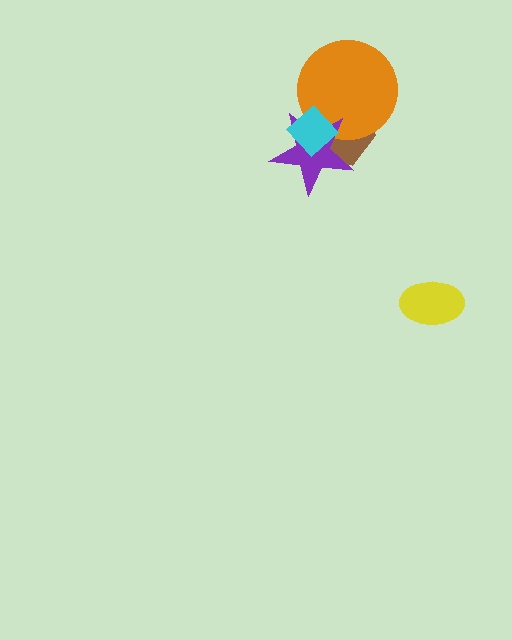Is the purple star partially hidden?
Yes, it is partially covered by another shape.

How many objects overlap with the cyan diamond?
3 objects overlap with the cyan diamond.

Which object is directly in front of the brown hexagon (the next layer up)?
The orange circle is directly in front of the brown hexagon.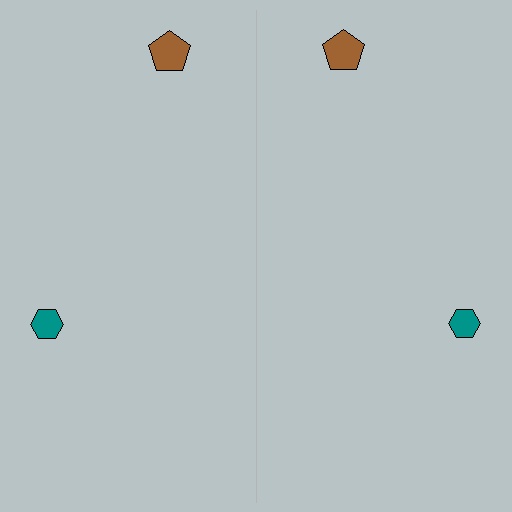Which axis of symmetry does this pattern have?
The pattern has a vertical axis of symmetry running through the center of the image.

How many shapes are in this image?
There are 4 shapes in this image.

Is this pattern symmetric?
Yes, this pattern has bilateral (reflection) symmetry.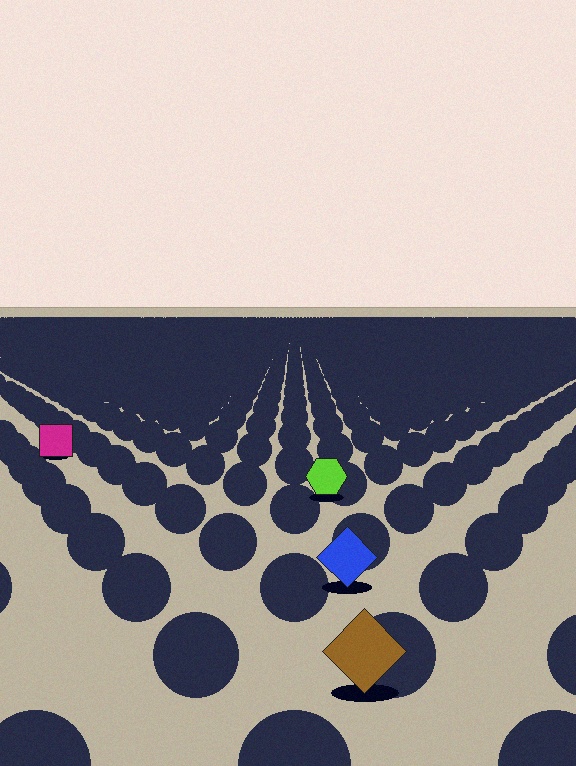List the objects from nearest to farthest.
From nearest to farthest: the brown diamond, the blue diamond, the lime hexagon, the magenta square.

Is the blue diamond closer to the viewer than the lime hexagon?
Yes. The blue diamond is closer — you can tell from the texture gradient: the ground texture is coarser near it.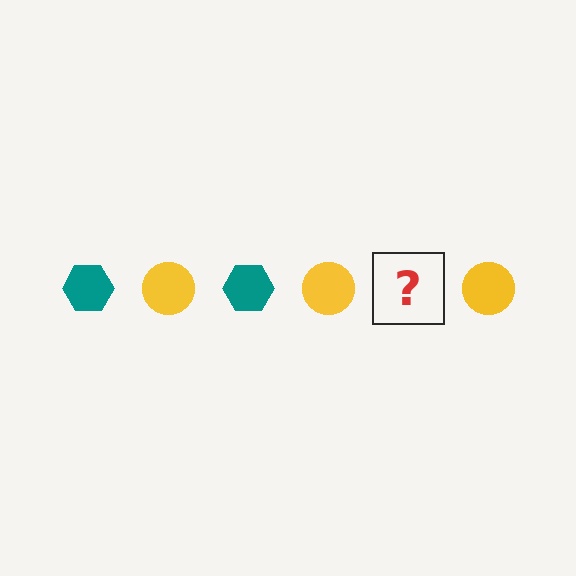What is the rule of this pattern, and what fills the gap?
The rule is that the pattern alternates between teal hexagon and yellow circle. The gap should be filled with a teal hexagon.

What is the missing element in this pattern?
The missing element is a teal hexagon.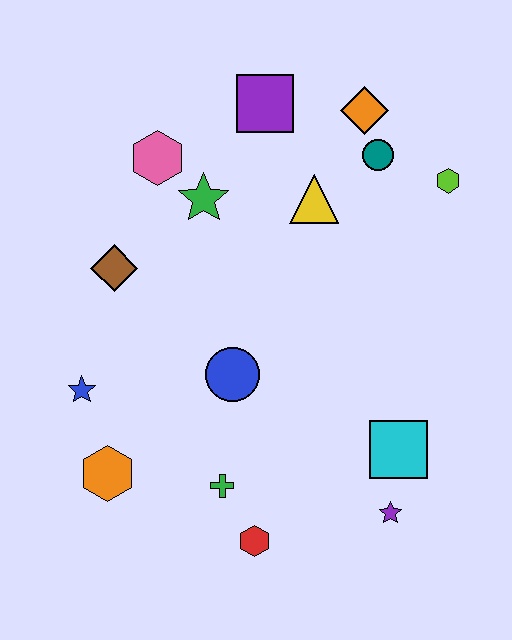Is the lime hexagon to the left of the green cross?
No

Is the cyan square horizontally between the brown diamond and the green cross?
No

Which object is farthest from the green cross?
The orange diamond is farthest from the green cross.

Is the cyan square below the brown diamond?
Yes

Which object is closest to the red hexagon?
The green cross is closest to the red hexagon.